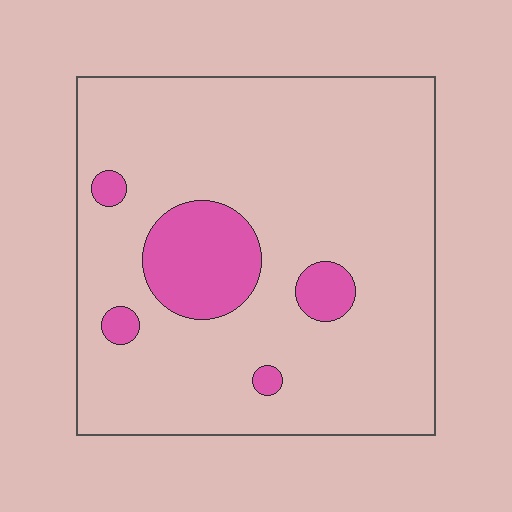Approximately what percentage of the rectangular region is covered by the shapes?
Approximately 15%.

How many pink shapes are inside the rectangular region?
5.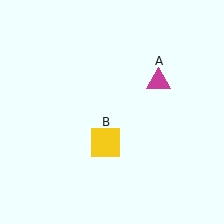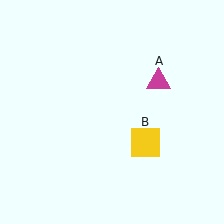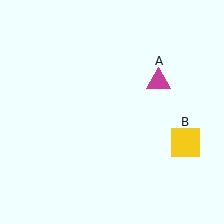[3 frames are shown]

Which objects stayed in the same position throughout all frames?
Magenta triangle (object A) remained stationary.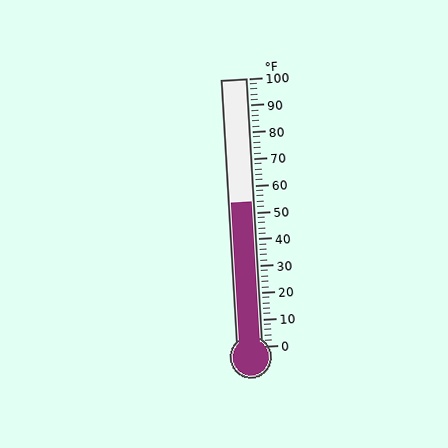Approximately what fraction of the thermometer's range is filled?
The thermometer is filled to approximately 55% of its range.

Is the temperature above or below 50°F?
The temperature is above 50°F.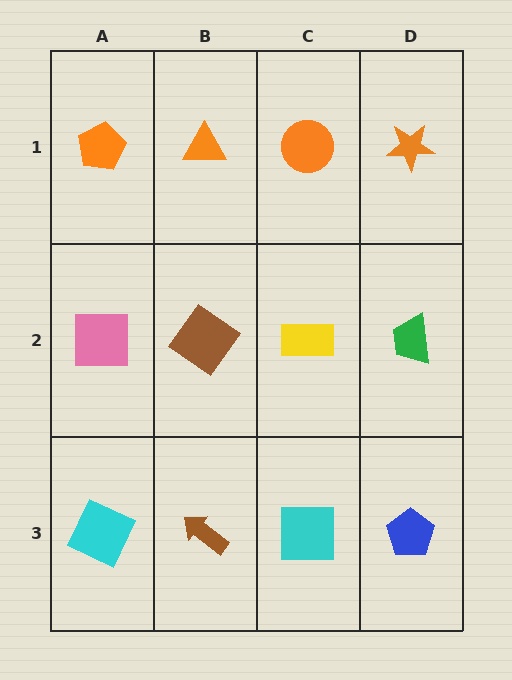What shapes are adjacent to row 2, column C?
An orange circle (row 1, column C), a cyan square (row 3, column C), a brown diamond (row 2, column B), a green trapezoid (row 2, column D).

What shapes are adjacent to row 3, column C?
A yellow rectangle (row 2, column C), a brown arrow (row 3, column B), a blue pentagon (row 3, column D).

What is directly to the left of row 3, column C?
A brown arrow.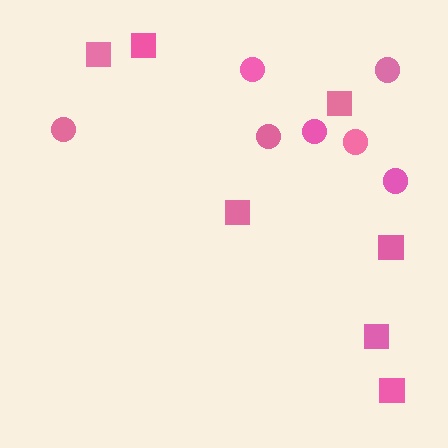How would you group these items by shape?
There are 2 groups: one group of squares (7) and one group of circles (7).